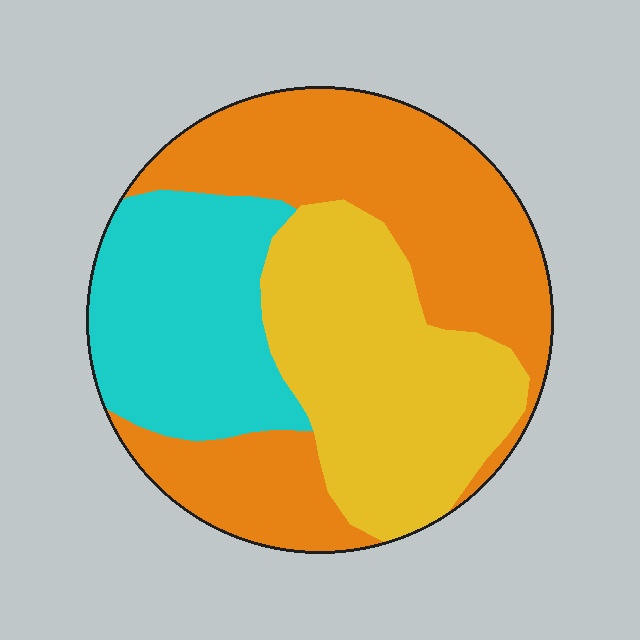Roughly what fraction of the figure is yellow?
Yellow takes up between a sixth and a third of the figure.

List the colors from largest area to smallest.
From largest to smallest: orange, yellow, cyan.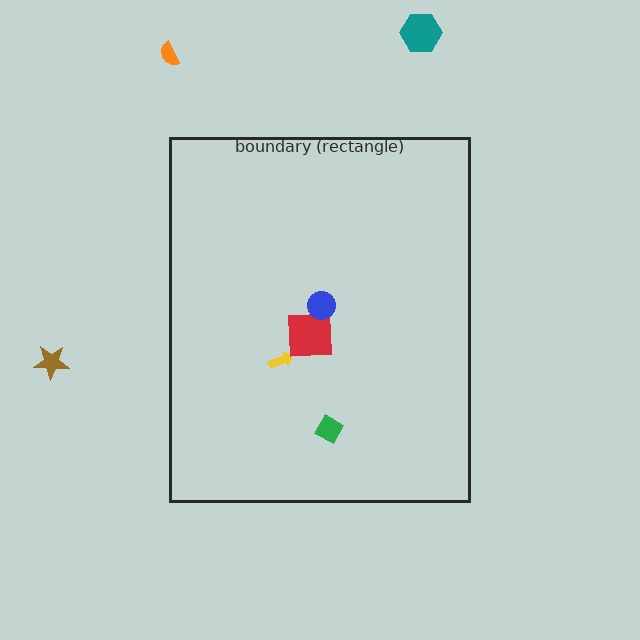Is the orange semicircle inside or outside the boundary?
Outside.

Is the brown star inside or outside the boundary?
Outside.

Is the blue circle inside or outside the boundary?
Inside.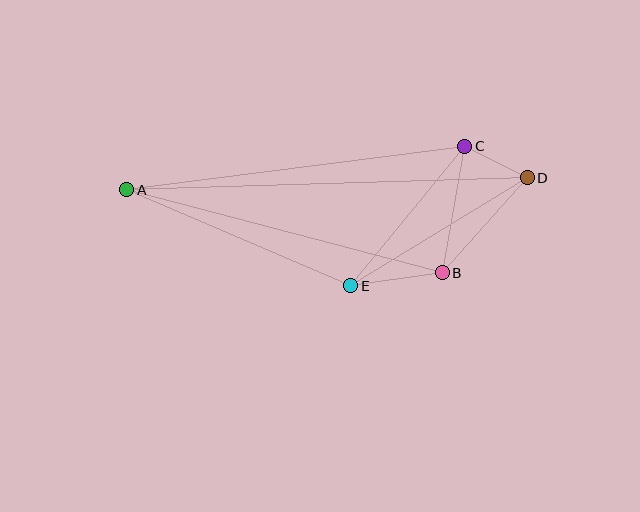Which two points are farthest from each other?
Points A and D are farthest from each other.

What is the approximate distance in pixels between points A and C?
The distance between A and C is approximately 341 pixels.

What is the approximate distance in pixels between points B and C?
The distance between B and C is approximately 129 pixels.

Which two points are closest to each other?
Points C and D are closest to each other.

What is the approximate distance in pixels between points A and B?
The distance between A and B is approximately 326 pixels.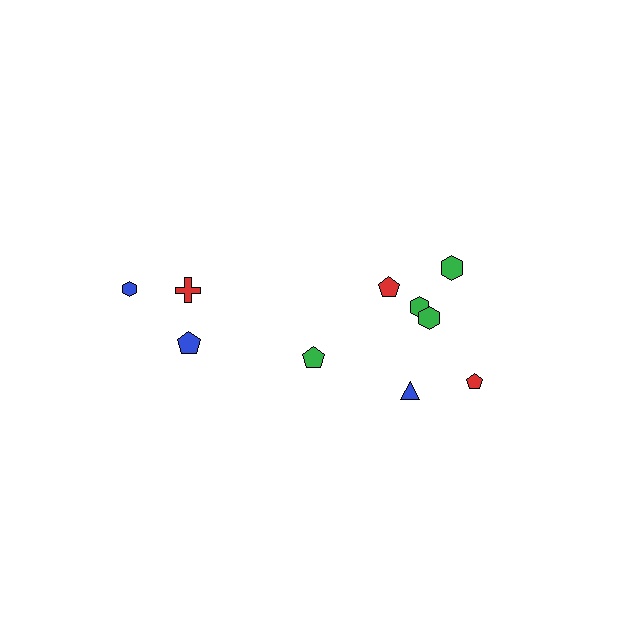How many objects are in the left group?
There are 4 objects.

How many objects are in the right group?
There are 6 objects.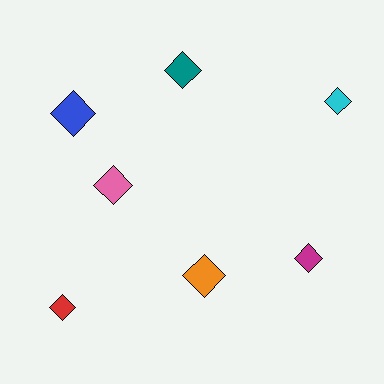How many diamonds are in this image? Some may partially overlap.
There are 7 diamonds.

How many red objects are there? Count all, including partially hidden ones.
There is 1 red object.